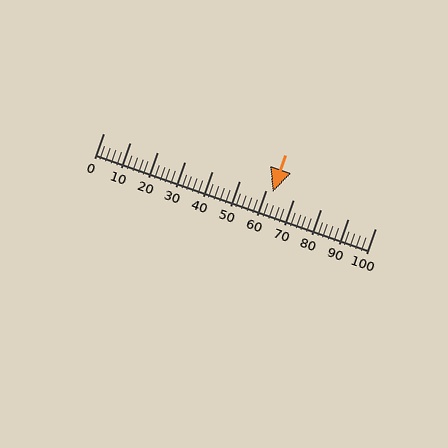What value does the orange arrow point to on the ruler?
The orange arrow points to approximately 62.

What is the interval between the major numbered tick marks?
The major tick marks are spaced 10 units apart.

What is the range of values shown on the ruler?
The ruler shows values from 0 to 100.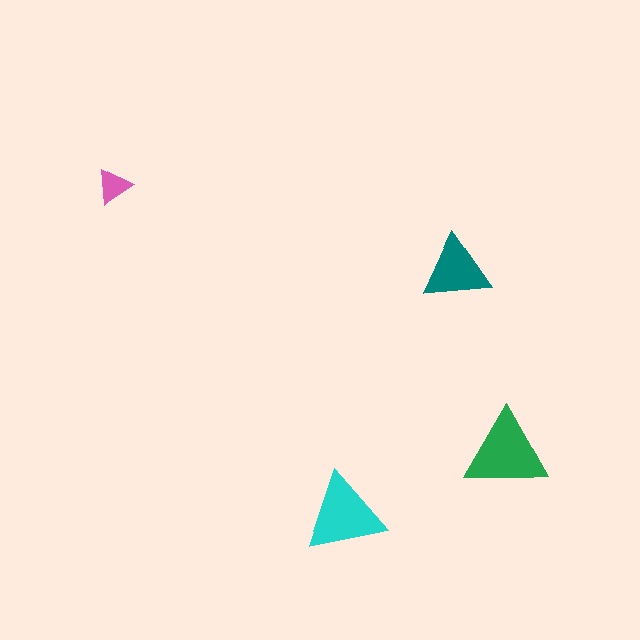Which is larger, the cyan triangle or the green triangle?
The green one.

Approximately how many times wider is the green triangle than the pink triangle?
About 2.5 times wider.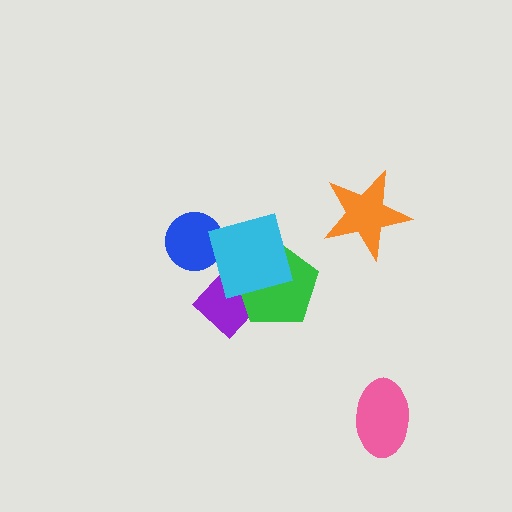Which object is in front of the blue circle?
The cyan diamond is in front of the blue circle.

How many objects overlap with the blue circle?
1 object overlaps with the blue circle.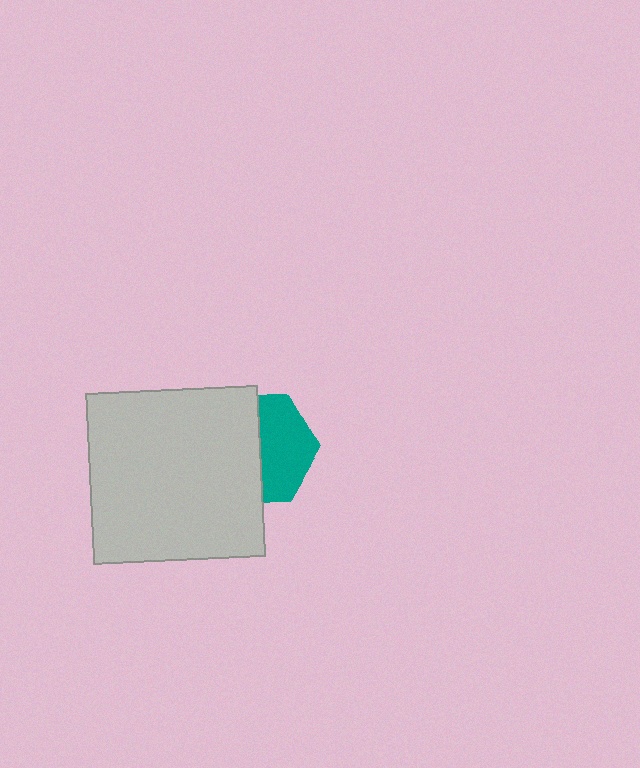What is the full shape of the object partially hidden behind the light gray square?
The partially hidden object is a teal hexagon.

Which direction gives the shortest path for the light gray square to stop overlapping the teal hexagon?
Moving left gives the shortest separation.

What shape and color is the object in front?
The object in front is a light gray square.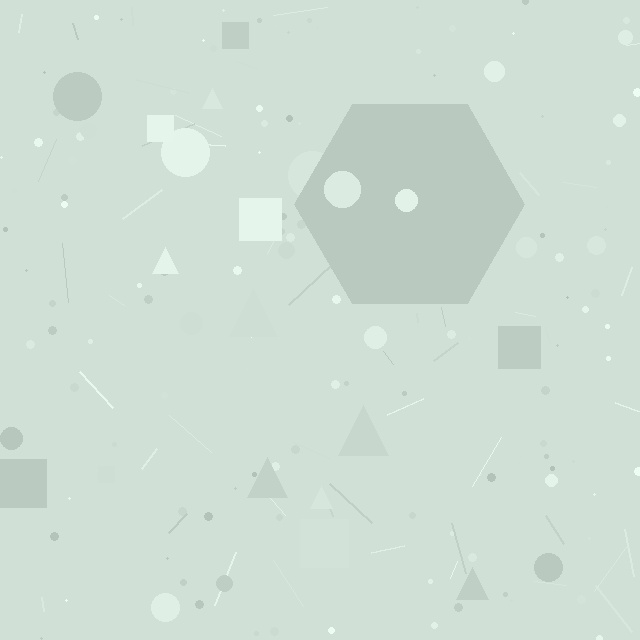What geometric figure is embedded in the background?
A hexagon is embedded in the background.